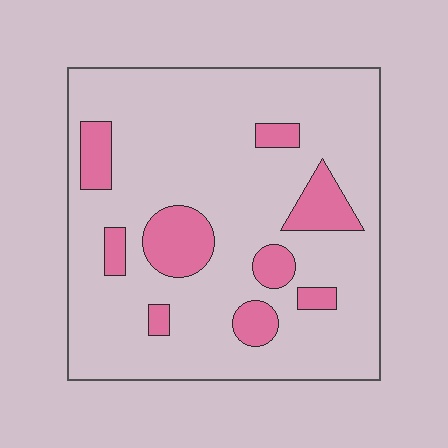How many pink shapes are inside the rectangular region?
9.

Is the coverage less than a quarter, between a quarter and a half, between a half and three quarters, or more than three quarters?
Less than a quarter.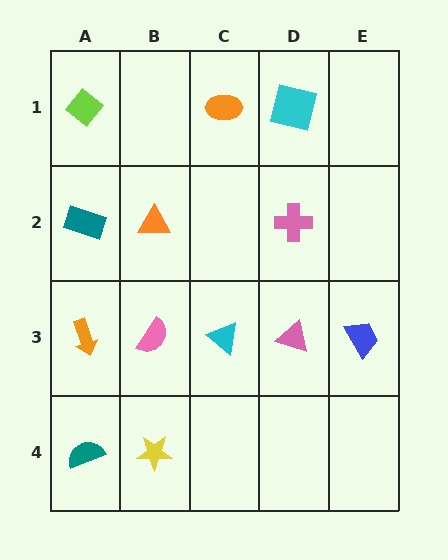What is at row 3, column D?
A pink triangle.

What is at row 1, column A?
A lime diamond.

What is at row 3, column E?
A blue trapezoid.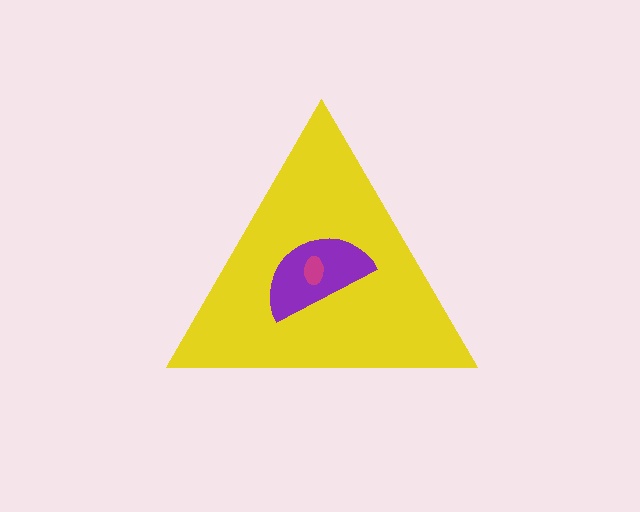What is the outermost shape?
The yellow triangle.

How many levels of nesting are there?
3.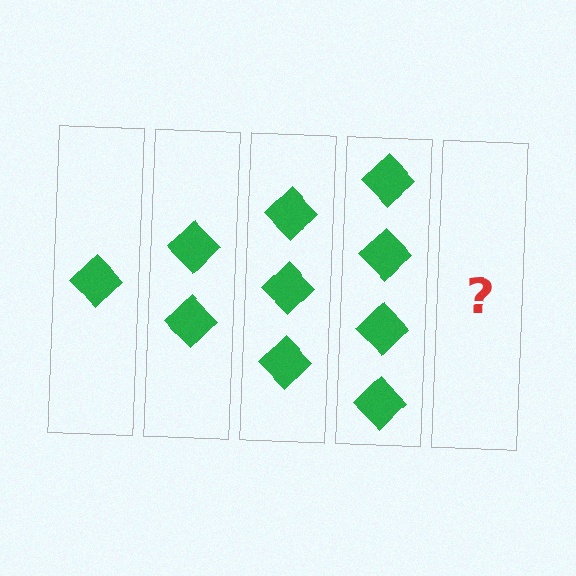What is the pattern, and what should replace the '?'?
The pattern is that each step adds one more diamond. The '?' should be 5 diamonds.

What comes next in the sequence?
The next element should be 5 diamonds.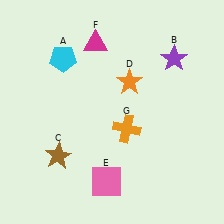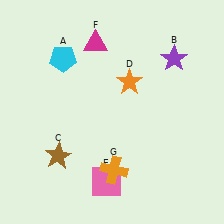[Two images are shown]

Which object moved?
The orange cross (G) moved down.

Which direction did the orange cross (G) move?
The orange cross (G) moved down.